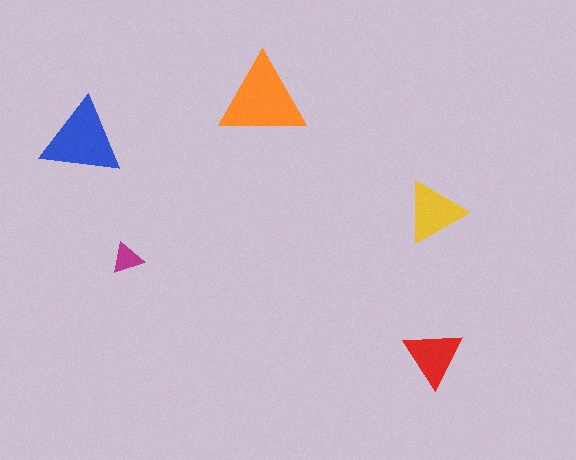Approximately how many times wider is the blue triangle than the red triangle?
About 1.5 times wider.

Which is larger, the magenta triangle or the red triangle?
The red one.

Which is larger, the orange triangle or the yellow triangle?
The orange one.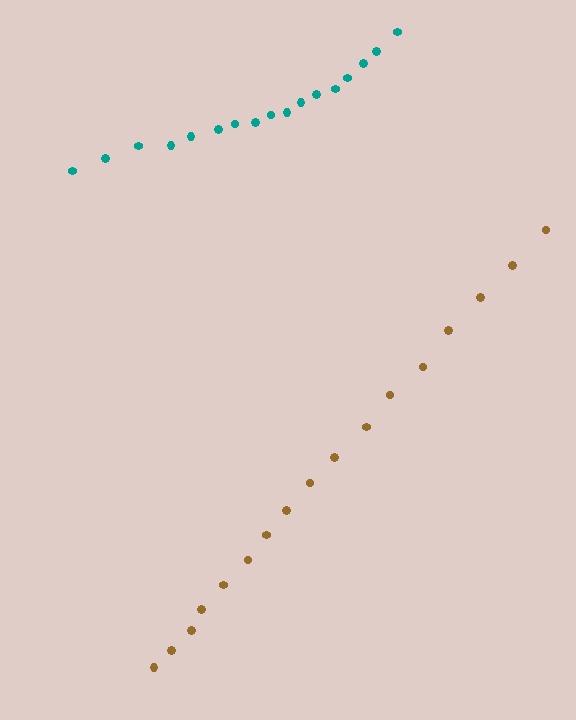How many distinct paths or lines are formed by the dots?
There are 2 distinct paths.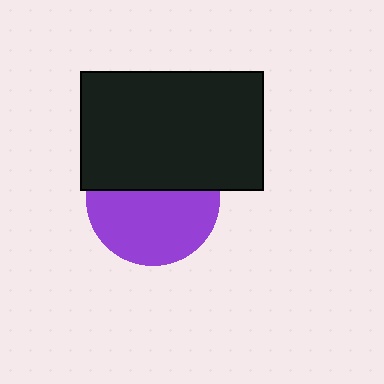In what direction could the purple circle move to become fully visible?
The purple circle could move down. That would shift it out from behind the black rectangle entirely.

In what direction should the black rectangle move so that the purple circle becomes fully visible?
The black rectangle should move up. That is the shortest direction to clear the overlap and leave the purple circle fully visible.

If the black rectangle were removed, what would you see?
You would see the complete purple circle.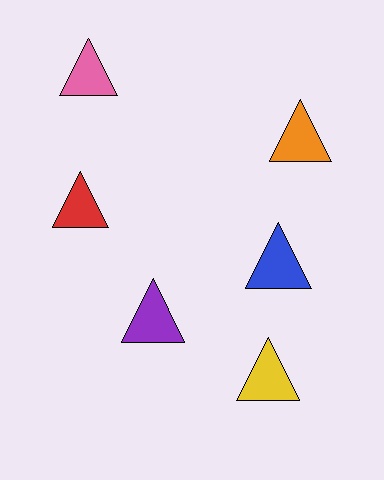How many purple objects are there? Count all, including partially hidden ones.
There is 1 purple object.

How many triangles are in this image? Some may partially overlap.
There are 6 triangles.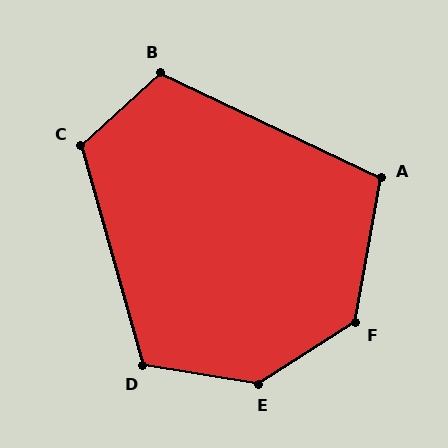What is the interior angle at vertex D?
Approximately 115 degrees (obtuse).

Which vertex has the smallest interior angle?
A, at approximately 105 degrees.